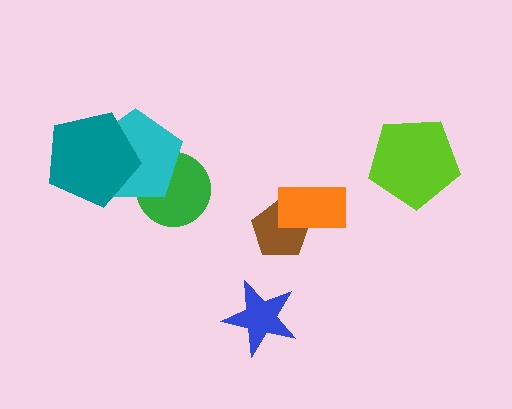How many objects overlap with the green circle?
1 object overlaps with the green circle.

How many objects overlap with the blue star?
0 objects overlap with the blue star.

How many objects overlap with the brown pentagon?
1 object overlaps with the brown pentagon.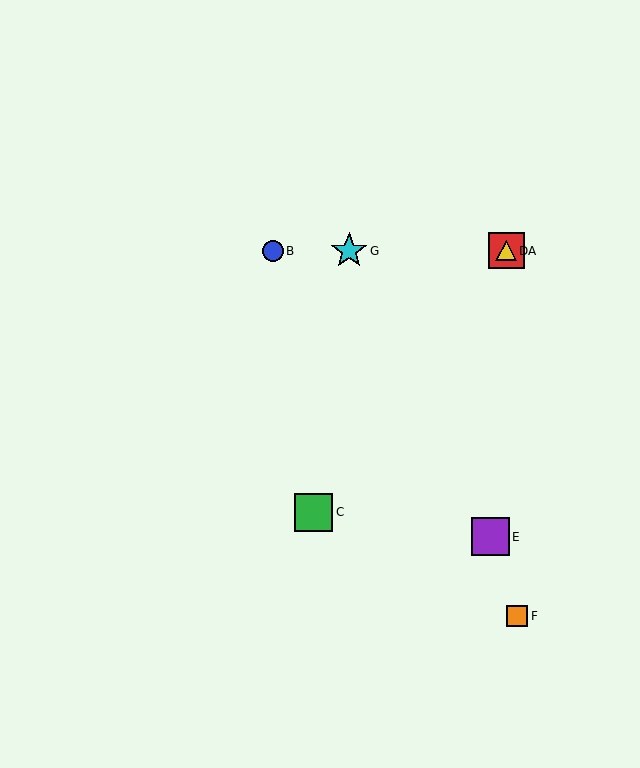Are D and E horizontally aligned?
No, D is at y≈251 and E is at y≈537.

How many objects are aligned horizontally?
4 objects (A, B, D, G) are aligned horizontally.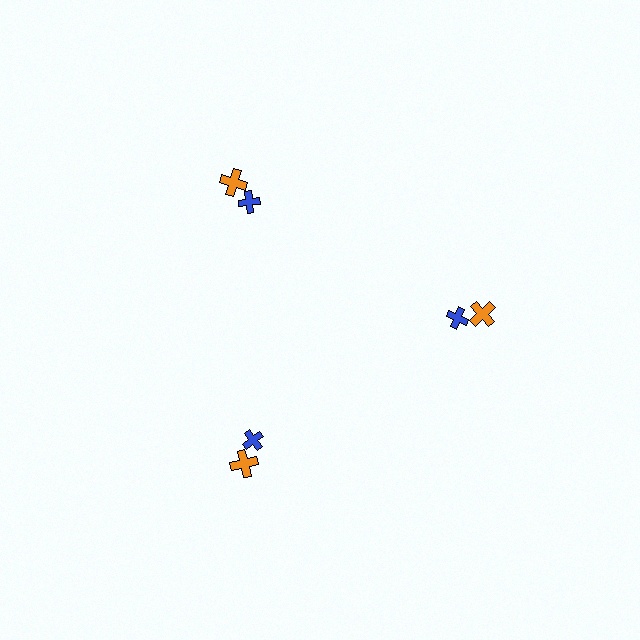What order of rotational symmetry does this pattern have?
This pattern has 3-fold rotational symmetry.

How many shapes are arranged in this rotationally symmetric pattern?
There are 6 shapes, arranged in 3 groups of 2.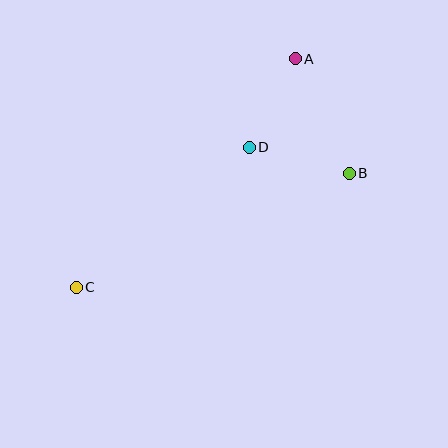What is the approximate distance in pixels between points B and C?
The distance between B and C is approximately 296 pixels.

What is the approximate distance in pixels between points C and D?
The distance between C and D is approximately 222 pixels.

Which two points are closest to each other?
Points A and D are closest to each other.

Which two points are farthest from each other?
Points A and C are farthest from each other.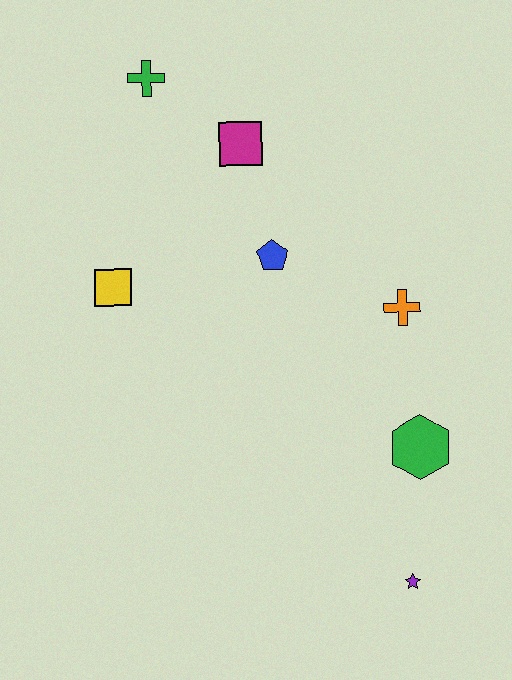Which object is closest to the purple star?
The green hexagon is closest to the purple star.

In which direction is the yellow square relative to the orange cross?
The yellow square is to the left of the orange cross.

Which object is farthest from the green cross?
The purple star is farthest from the green cross.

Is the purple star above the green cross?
No